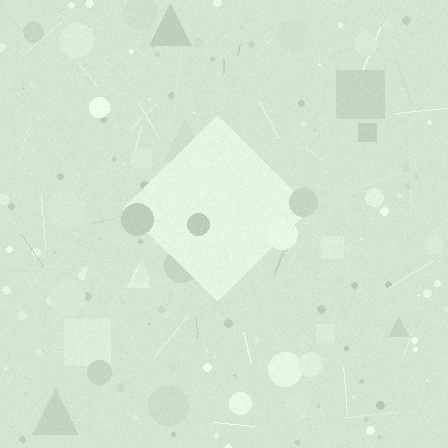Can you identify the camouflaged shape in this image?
The camouflaged shape is a diamond.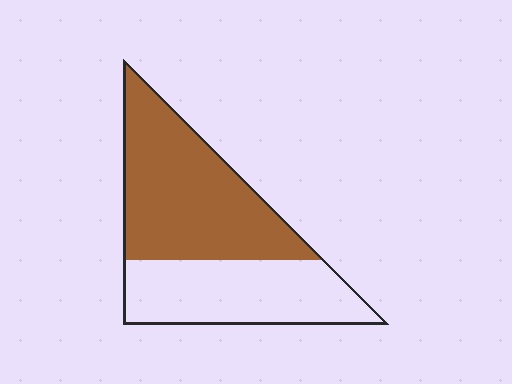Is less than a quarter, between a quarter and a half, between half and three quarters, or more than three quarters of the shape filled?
Between half and three quarters.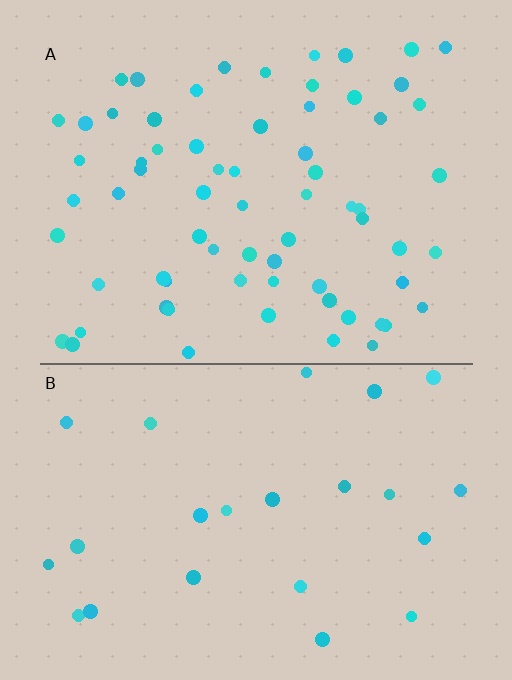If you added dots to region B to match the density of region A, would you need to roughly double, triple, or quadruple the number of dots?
Approximately triple.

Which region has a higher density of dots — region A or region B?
A (the top).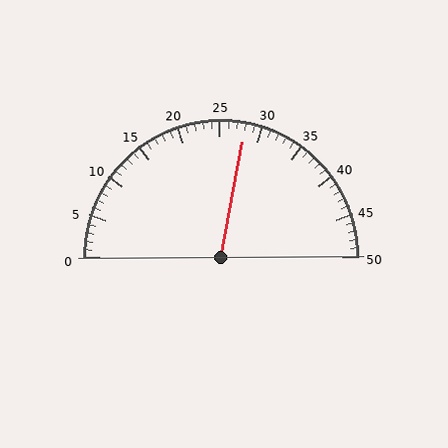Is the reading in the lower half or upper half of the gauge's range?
The reading is in the upper half of the range (0 to 50).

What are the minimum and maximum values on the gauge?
The gauge ranges from 0 to 50.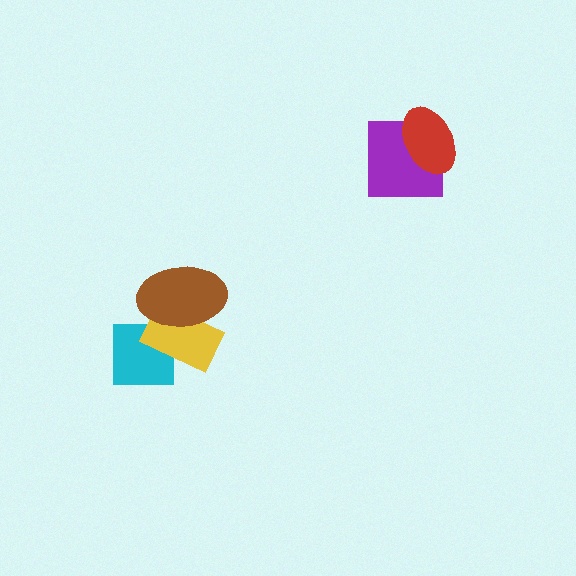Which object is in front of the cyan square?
The yellow rectangle is in front of the cyan square.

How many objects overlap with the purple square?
1 object overlaps with the purple square.